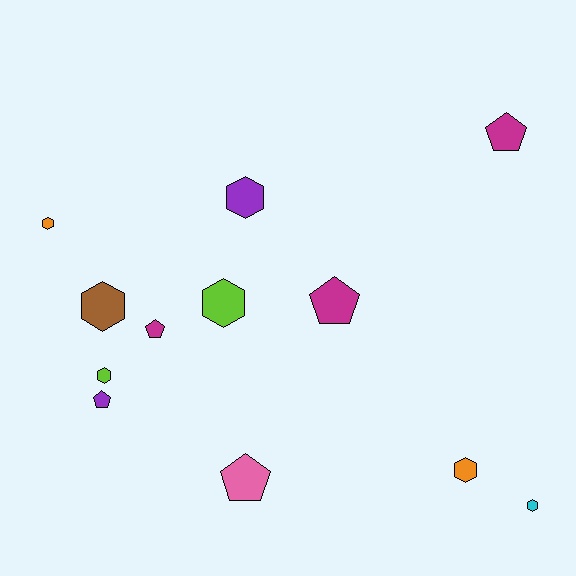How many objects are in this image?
There are 12 objects.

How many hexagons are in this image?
There are 7 hexagons.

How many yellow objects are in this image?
There are no yellow objects.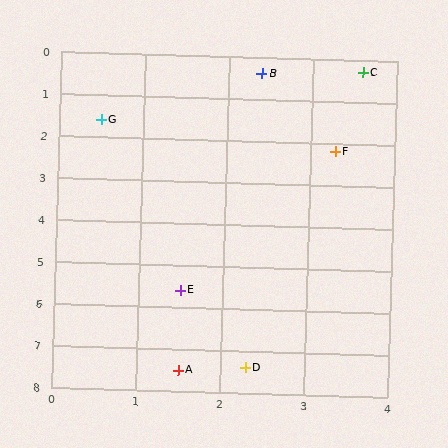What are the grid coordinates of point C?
Point C is at approximately (3.6, 0.3).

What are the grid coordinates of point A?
Point A is at approximately (1.5, 7.5).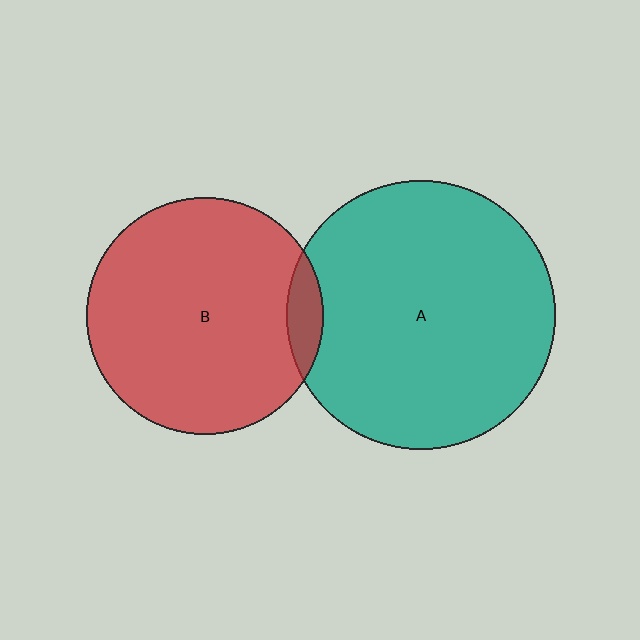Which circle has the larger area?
Circle A (teal).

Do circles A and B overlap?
Yes.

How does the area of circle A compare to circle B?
Approximately 1.3 times.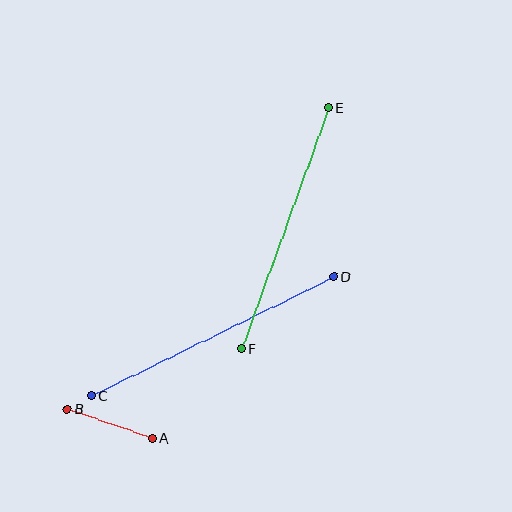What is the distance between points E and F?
The distance is approximately 256 pixels.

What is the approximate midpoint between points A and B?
The midpoint is at approximately (110, 424) pixels.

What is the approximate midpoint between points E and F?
The midpoint is at approximately (285, 228) pixels.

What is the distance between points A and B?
The distance is approximately 90 pixels.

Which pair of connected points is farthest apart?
Points C and D are farthest apart.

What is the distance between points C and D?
The distance is approximately 270 pixels.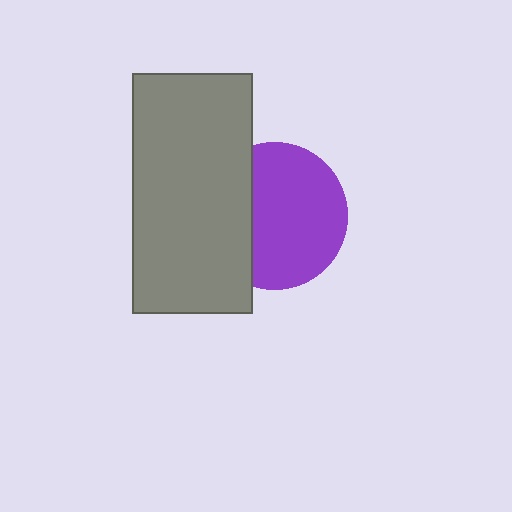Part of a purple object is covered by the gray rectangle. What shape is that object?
It is a circle.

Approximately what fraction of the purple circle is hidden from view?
Roughly 32% of the purple circle is hidden behind the gray rectangle.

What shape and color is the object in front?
The object in front is a gray rectangle.